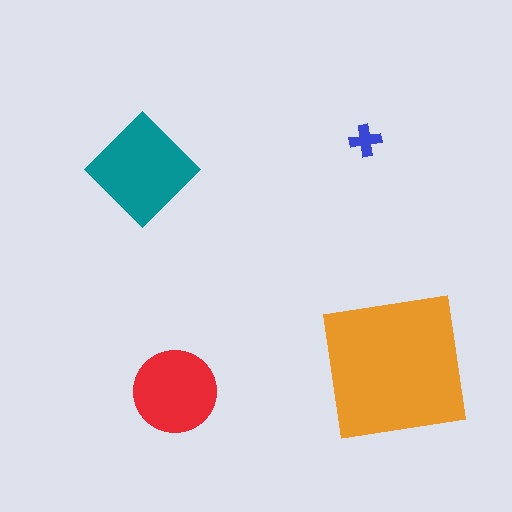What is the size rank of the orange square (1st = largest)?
1st.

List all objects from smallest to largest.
The blue cross, the red circle, the teal diamond, the orange square.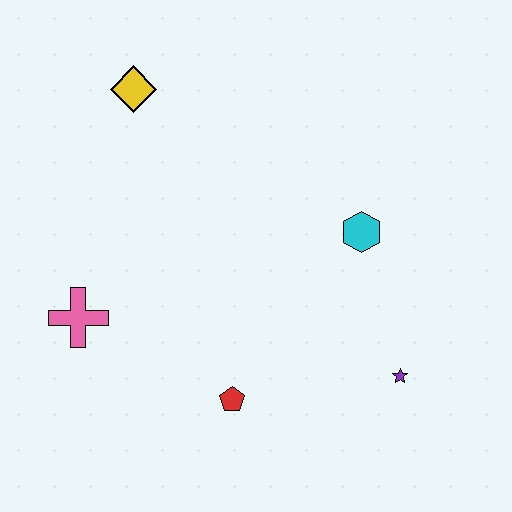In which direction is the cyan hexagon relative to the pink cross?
The cyan hexagon is to the right of the pink cross.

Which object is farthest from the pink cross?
The purple star is farthest from the pink cross.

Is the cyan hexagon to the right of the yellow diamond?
Yes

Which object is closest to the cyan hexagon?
The purple star is closest to the cyan hexagon.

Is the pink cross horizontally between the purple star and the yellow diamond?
No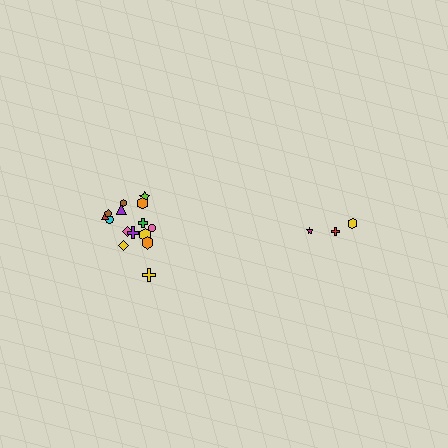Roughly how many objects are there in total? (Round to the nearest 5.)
Roughly 20 objects in total.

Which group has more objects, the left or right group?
The left group.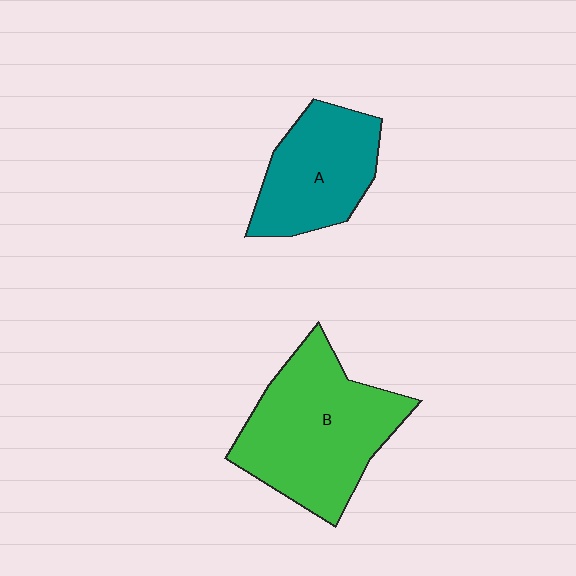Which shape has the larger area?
Shape B (green).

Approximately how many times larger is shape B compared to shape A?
Approximately 1.5 times.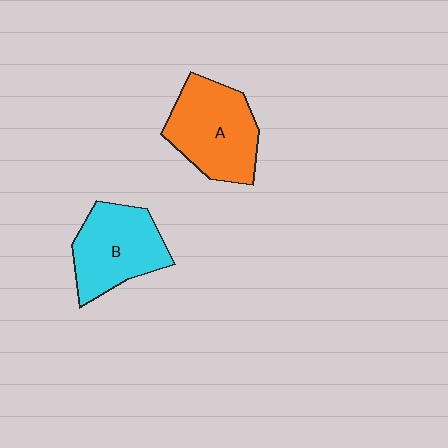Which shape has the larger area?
Shape A (orange).